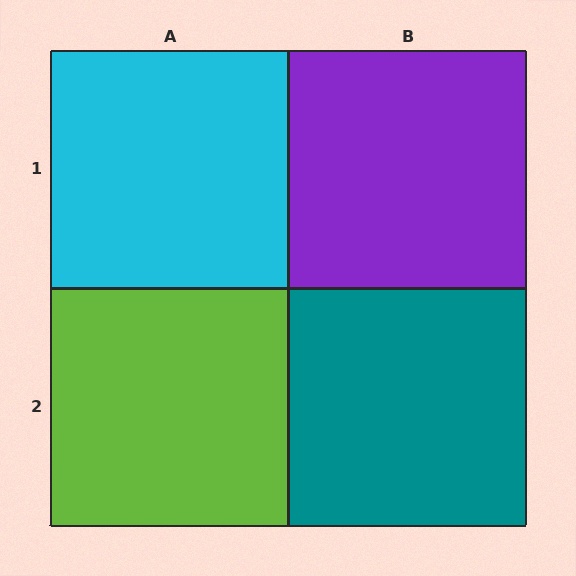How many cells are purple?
1 cell is purple.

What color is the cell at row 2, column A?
Lime.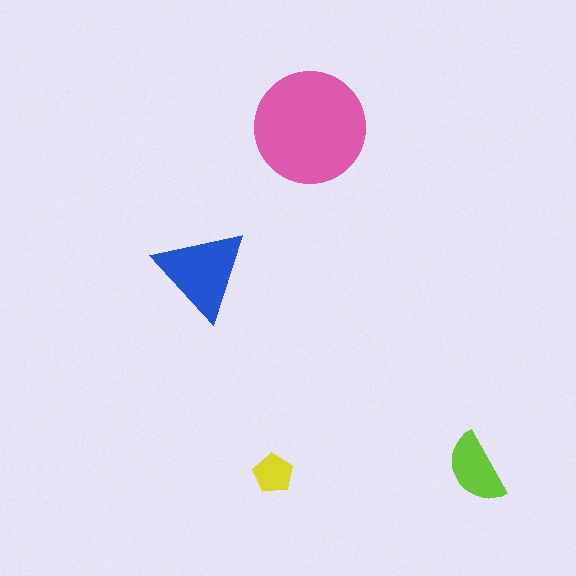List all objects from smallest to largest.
The yellow pentagon, the lime semicircle, the blue triangle, the pink circle.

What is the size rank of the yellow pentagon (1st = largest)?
4th.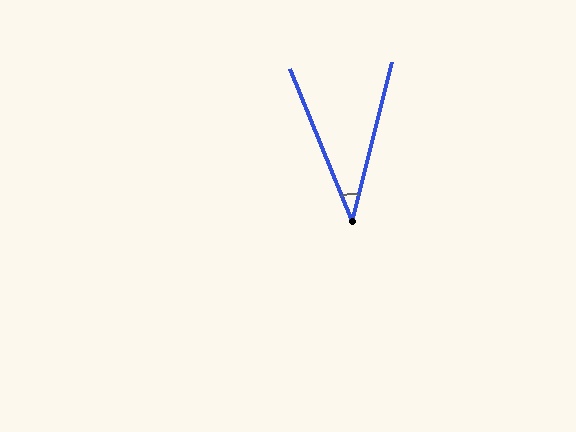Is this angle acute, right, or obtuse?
It is acute.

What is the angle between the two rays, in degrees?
Approximately 36 degrees.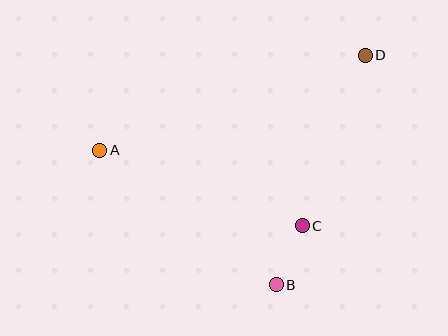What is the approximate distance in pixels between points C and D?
The distance between C and D is approximately 182 pixels.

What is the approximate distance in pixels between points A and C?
The distance between A and C is approximately 216 pixels.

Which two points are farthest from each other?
Points A and D are farthest from each other.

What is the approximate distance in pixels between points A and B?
The distance between A and B is approximately 222 pixels.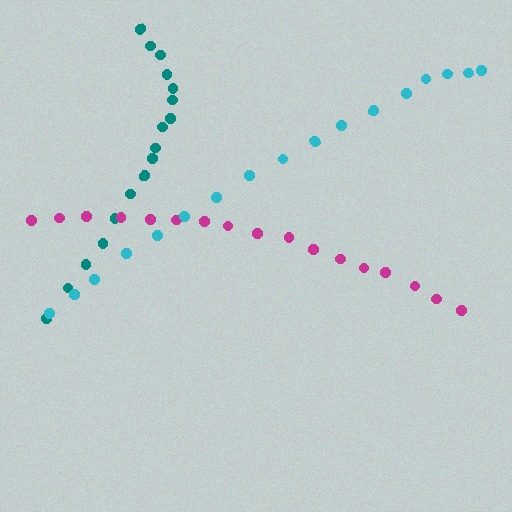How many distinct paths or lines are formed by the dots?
There are 3 distinct paths.